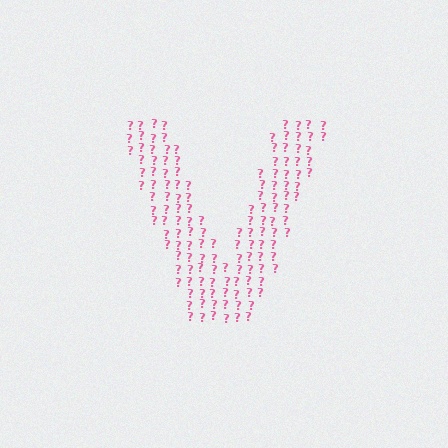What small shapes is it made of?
It is made of small question marks.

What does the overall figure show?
The overall figure shows the letter V.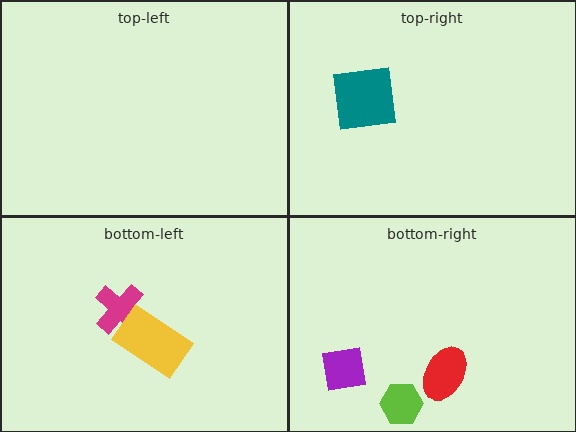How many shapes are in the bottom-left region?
2.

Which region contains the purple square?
The bottom-right region.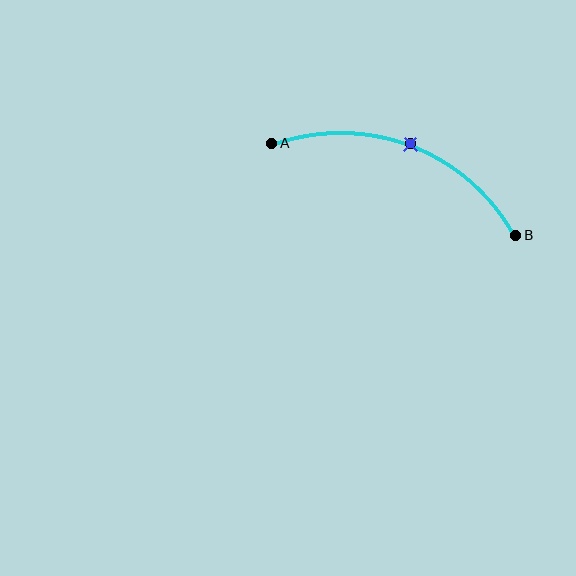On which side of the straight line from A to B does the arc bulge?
The arc bulges above the straight line connecting A and B.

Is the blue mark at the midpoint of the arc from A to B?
Yes. The blue mark lies on the arc at equal arc-length from both A and B — it is the arc midpoint.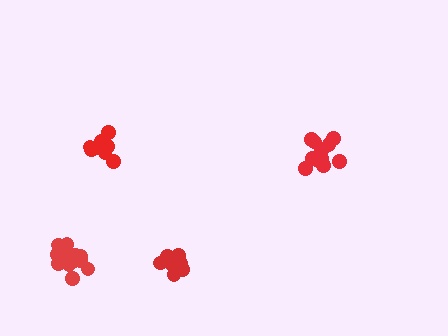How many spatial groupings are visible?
There are 4 spatial groupings.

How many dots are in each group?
Group 1: 10 dots, Group 2: 16 dots, Group 3: 12 dots, Group 4: 15 dots (53 total).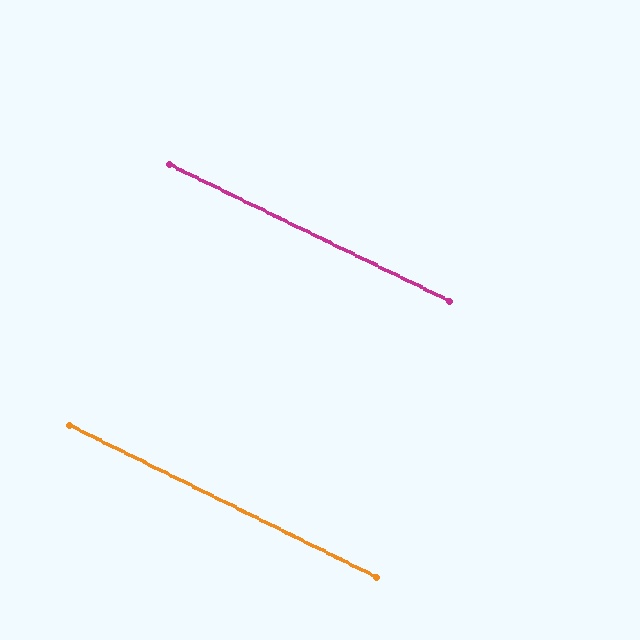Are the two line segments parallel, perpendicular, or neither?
Parallel — their directions differ by only 0.2°.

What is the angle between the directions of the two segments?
Approximately 0 degrees.